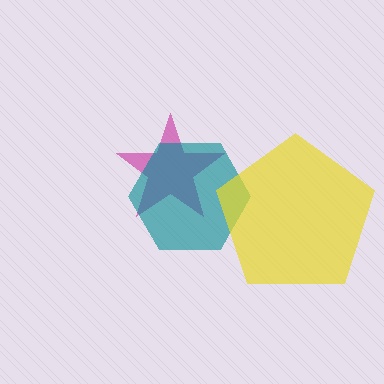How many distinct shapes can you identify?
There are 3 distinct shapes: a magenta star, a teal hexagon, a yellow pentagon.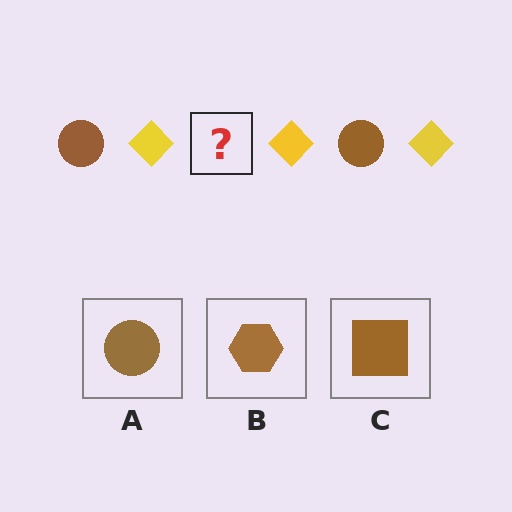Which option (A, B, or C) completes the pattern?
A.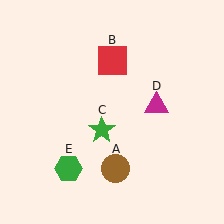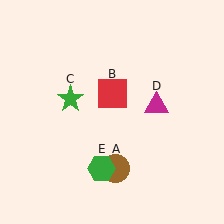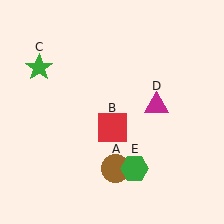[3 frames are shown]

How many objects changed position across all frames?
3 objects changed position: red square (object B), green star (object C), green hexagon (object E).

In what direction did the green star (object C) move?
The green star (object C) moved up and to the left.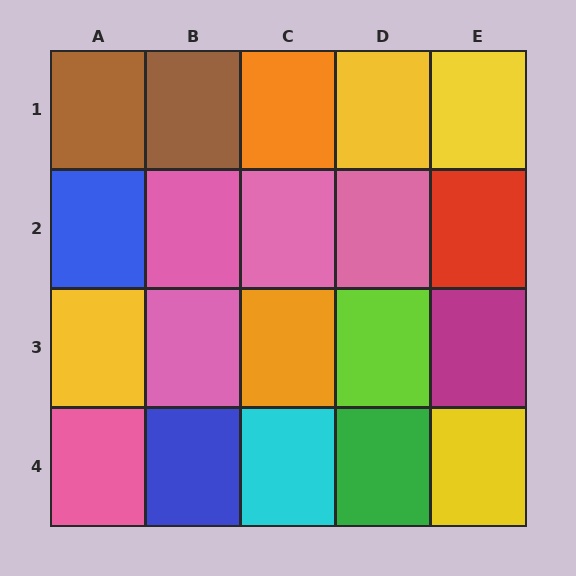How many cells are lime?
1 cell is lime.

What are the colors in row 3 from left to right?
Yellow, pink, orange, lime, magenta.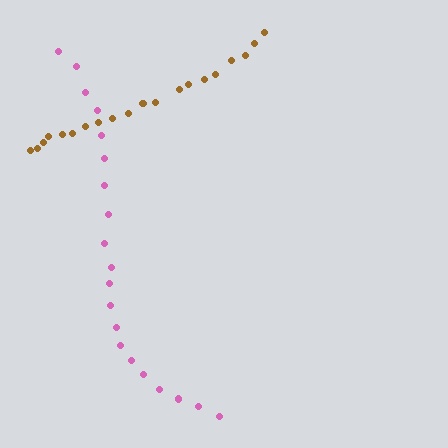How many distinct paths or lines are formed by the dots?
There are 2 distinct paths.